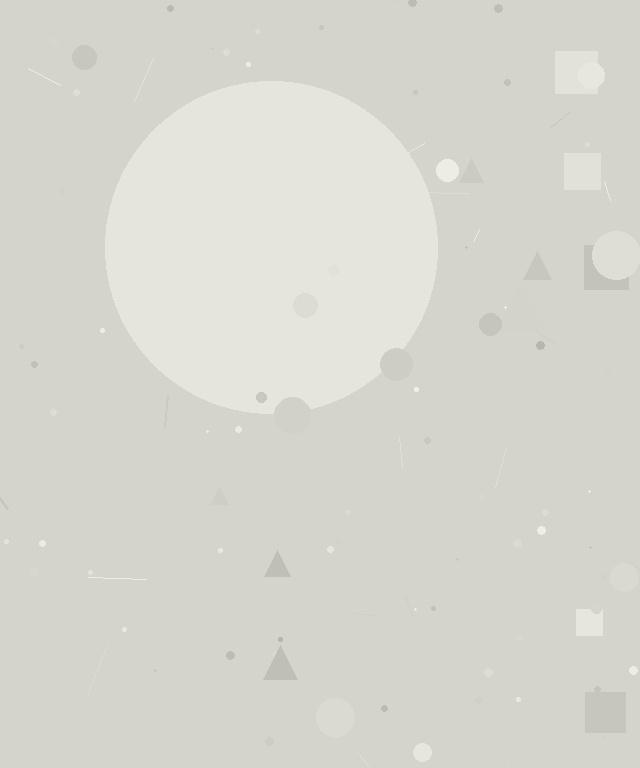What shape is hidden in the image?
A circle is hidden in the image.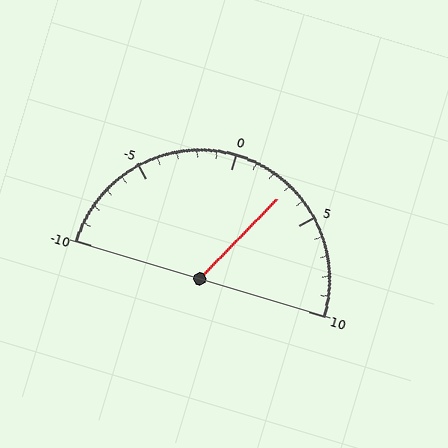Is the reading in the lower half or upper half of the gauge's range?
The reading is in the upper half of the range (-10 to 10).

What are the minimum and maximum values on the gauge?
The gauge ranges from -10 to 10.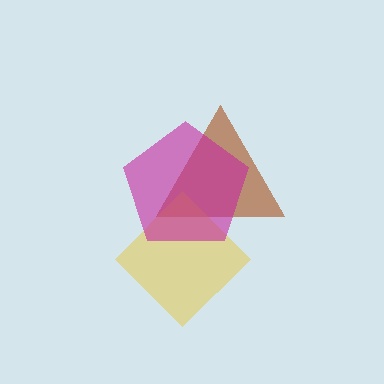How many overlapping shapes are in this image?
There are 3 overlapping shapes in the image.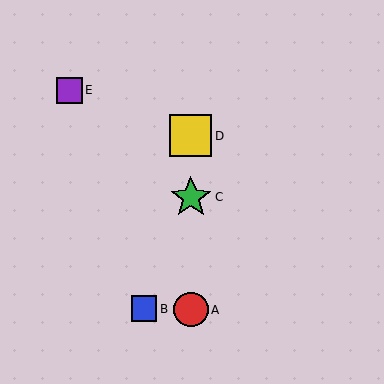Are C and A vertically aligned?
Yes, both are at x≈191.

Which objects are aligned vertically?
Objects A, C, D are aligned vertically.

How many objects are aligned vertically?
3 objects (A, C, D) are aligned vertically.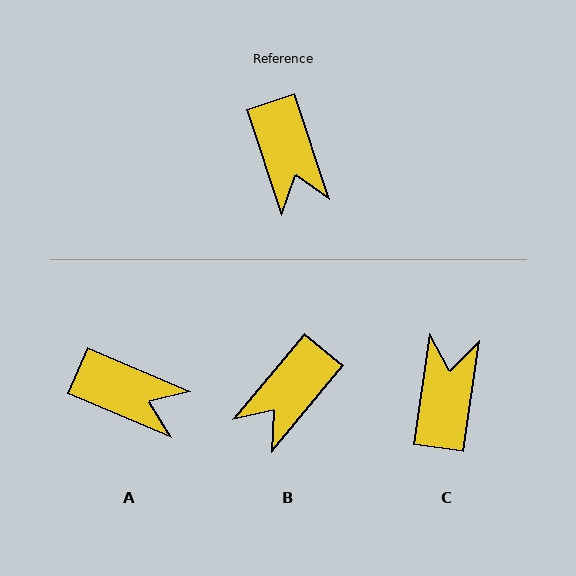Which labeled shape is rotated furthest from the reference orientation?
C, about 153 degrees away.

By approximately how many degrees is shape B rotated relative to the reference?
Approximately 58 degrees clockwise.